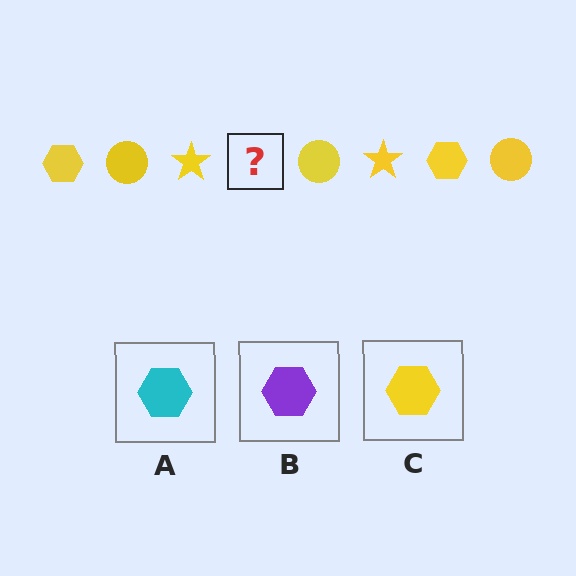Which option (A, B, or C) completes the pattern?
C.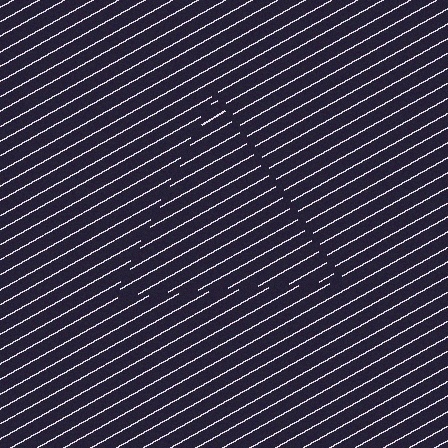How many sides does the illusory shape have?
3 sides — the line-ends trace a triangle.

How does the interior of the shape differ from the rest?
The interior of the shape contains the same grating, shifted by half a period — the contour is defined by the phase discontinuity where line-ends from the inner and outer gratings abut.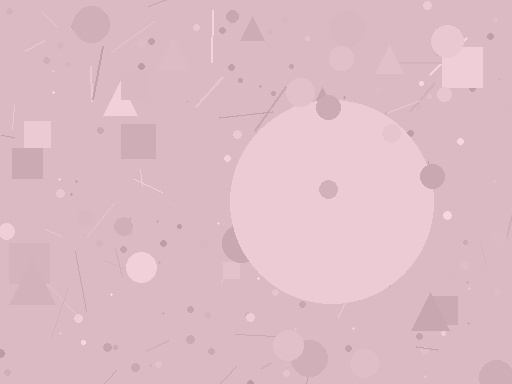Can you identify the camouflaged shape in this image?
The camouflaged shape is a circle.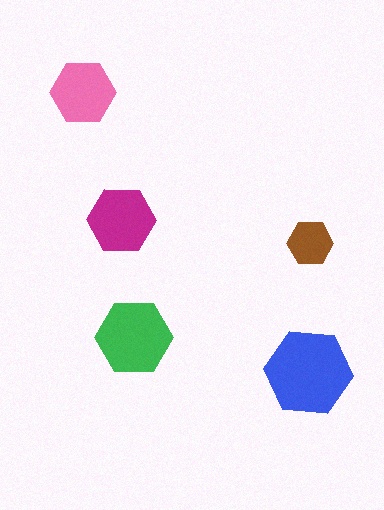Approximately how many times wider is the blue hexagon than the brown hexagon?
About 2 times wider.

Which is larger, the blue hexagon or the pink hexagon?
The blue one.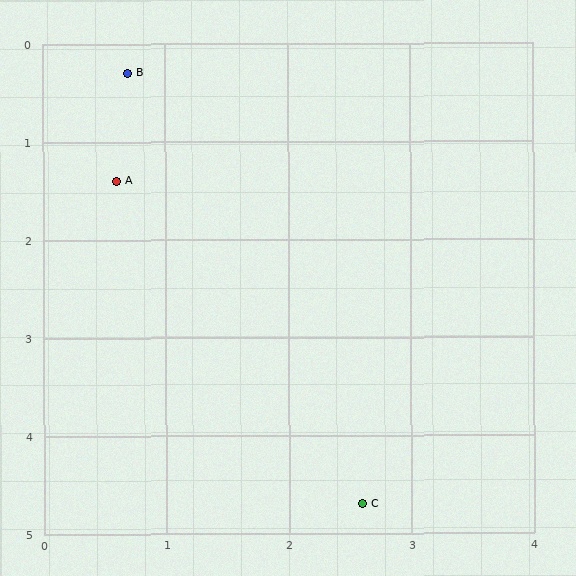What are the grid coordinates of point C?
Point C is at approximately (2.6, 4.7).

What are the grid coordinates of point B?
Point B is at approximately (0.7, 0.3).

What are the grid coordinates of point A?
Point A is at approximately (0.6, 1.4).